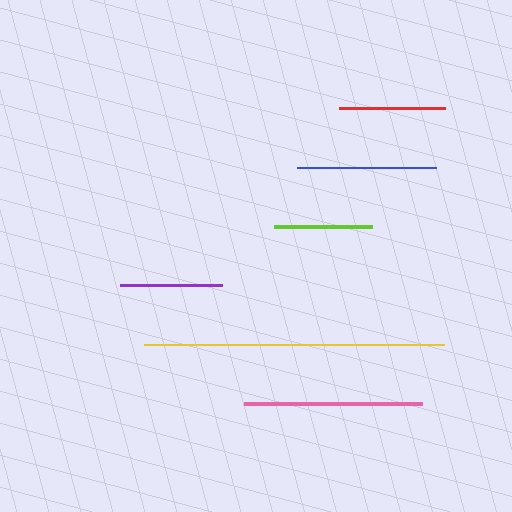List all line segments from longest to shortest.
From longest to shortest: yellow, pink, blue, red, purple, lime.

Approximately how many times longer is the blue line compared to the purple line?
The blue line is approximately 1.4 times the length of the purple line.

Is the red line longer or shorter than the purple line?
The red line is longer than the purple line.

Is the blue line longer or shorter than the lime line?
The blue line is longer than the lime line.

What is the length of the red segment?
The red segment is approximately 106 pixels long.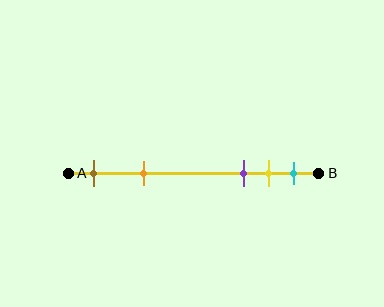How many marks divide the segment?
There are 5 marks dividing the segment.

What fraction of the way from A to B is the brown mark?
The brown mark is approximately 10% (0.1) of the way from A to B.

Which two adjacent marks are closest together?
The yellow and cyan marks are the closest adjacent pair.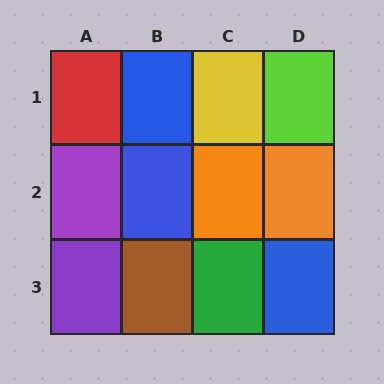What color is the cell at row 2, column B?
Blue.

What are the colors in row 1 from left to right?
Red, blue, yellow, lime.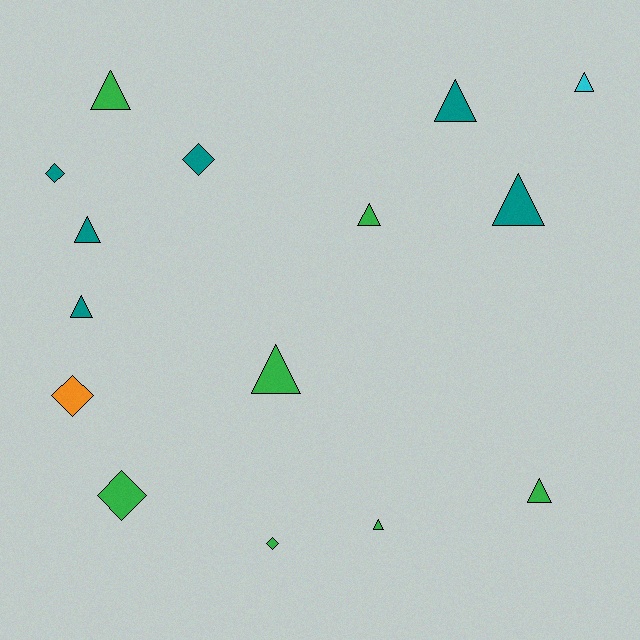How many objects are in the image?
There are 15 objects.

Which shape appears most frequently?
Triangle, with 10 objects.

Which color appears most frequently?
Green, with 7 objects.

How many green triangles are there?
There are 5 green triangles.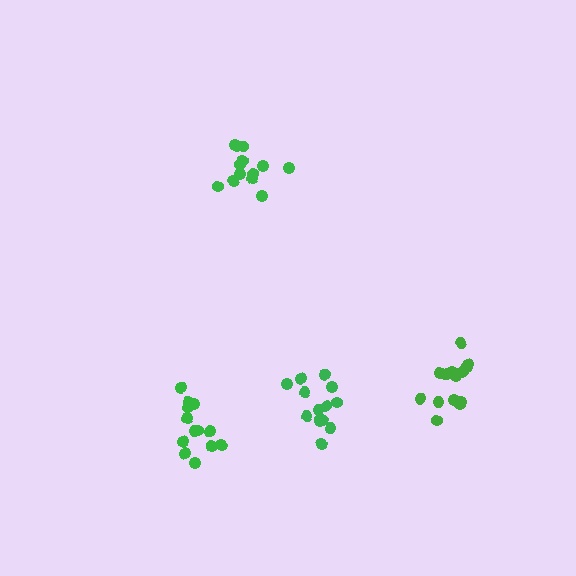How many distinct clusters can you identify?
There are 4 distinct clusters.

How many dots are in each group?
Group 1: 14 dots, Group 2: 13 dots, Group 3: 13 dots, Group 4: 13 dots (53 total).